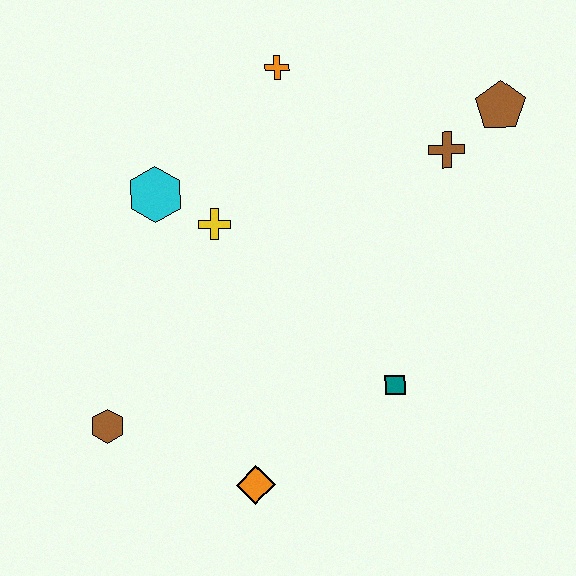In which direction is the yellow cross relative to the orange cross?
The yellow cross is below the orange cross.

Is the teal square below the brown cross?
Yes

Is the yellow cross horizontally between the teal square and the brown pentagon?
No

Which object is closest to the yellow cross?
The cyan hexagon is closest to the yellow cross.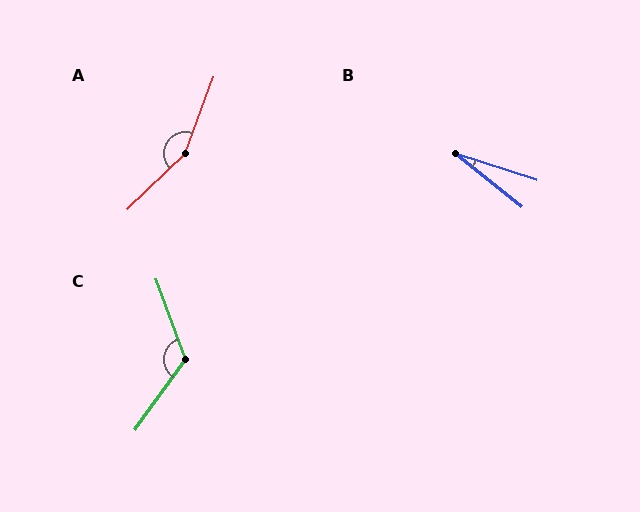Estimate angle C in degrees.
Approximately 124 degrees.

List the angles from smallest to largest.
B (21°), C (124°), A (155°).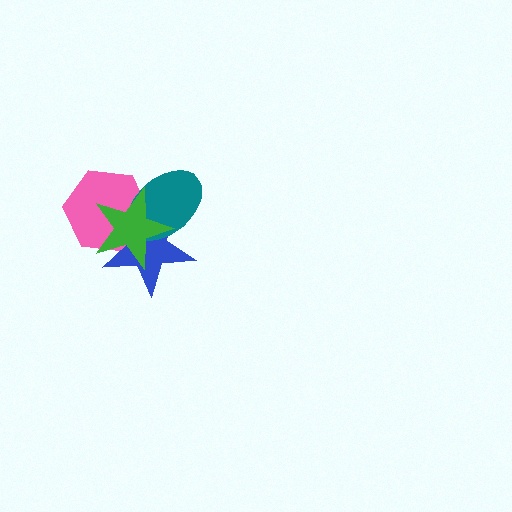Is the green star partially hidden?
No, no other shape covers it.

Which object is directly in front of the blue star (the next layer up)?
The teal ellipse is directly in front of the blue star.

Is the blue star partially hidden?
Yes, it is partially covered by another shape.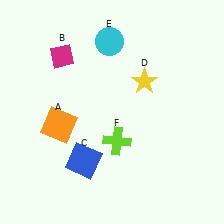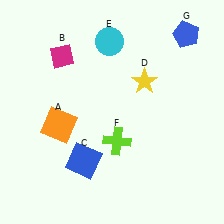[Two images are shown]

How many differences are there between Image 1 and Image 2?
There is 1 difference between the two images.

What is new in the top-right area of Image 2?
A blue pentagon (G) was added in the top-right area of Image 2.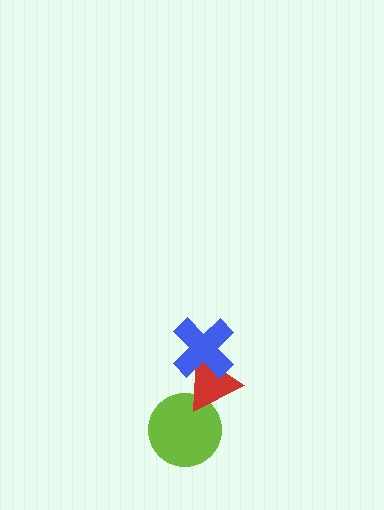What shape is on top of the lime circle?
The red triangle is on top of the lime circle.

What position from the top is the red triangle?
The red triangle is 2nd from the top.